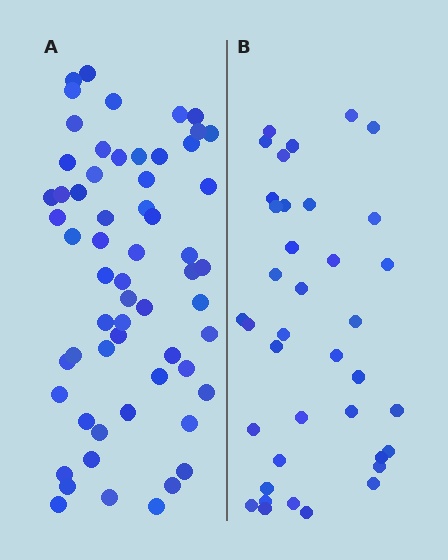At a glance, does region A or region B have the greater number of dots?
Region A (the left region) has more dots.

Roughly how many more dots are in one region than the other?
Region A has approximately 20 more dots than region B.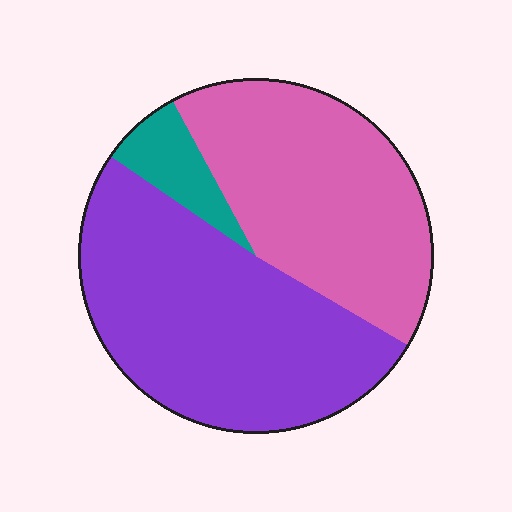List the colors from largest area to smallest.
From largest to smallest: purple, pink, teal.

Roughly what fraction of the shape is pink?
Pink takes up between a third and a half of the shape.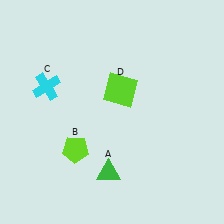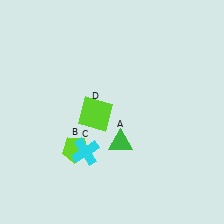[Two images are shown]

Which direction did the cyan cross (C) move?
The cyan cross (C) moved down.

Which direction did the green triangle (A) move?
The green triangle (A) moved up.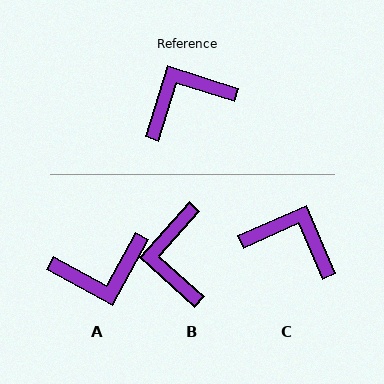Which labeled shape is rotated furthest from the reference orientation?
A, about 169 degrees away.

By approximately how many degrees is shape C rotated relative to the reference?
Approximately 49 degrees clockwise.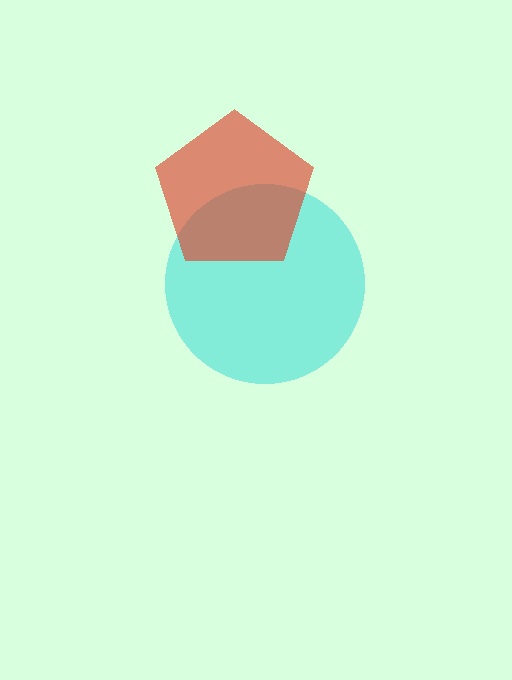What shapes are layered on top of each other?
The layered shapes are: a cyan circle, a red pentagon.